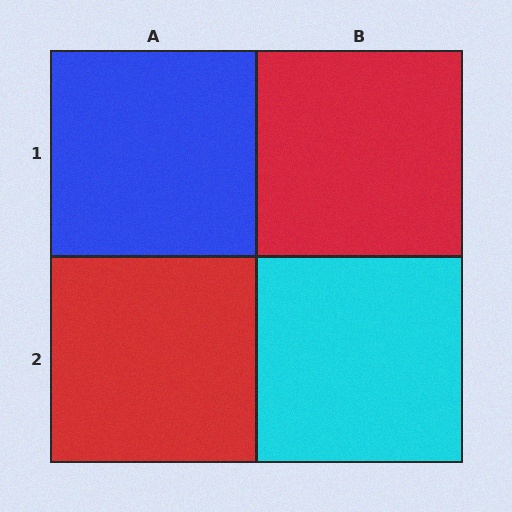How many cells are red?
2 cells are red.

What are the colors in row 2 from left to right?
Red, cyan.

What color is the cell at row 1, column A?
Blue.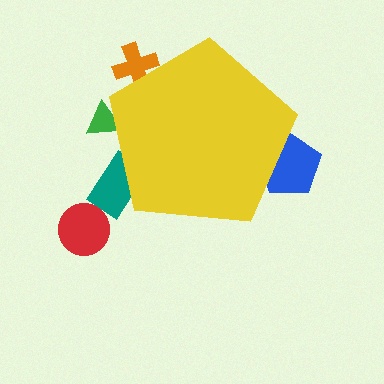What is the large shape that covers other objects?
A yellow pentagon.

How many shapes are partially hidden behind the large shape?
4 shapes are partially hidden.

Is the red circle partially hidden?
No, the red circle is fully visible.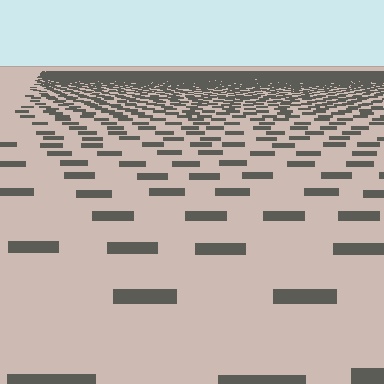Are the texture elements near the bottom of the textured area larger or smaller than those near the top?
Larger. Near the bottom, elements are closer to the viewer and appear at a bigger on-screen size.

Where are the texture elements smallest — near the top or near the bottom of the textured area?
Near the top.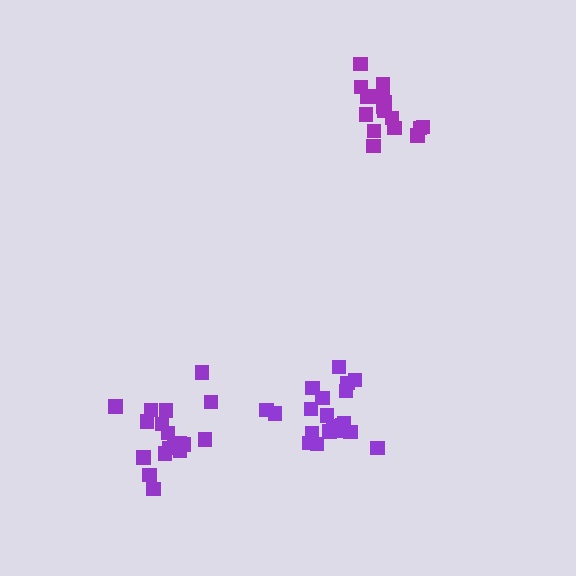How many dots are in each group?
Group 1: 20 dots, Group 2: 21 dots, Group 3: 16 dots (57 total).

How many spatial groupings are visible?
There are 3 spatial groupings.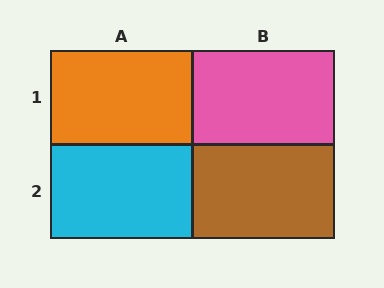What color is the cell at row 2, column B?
Brown.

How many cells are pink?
1 cell is pink.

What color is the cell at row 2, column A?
Cyan.